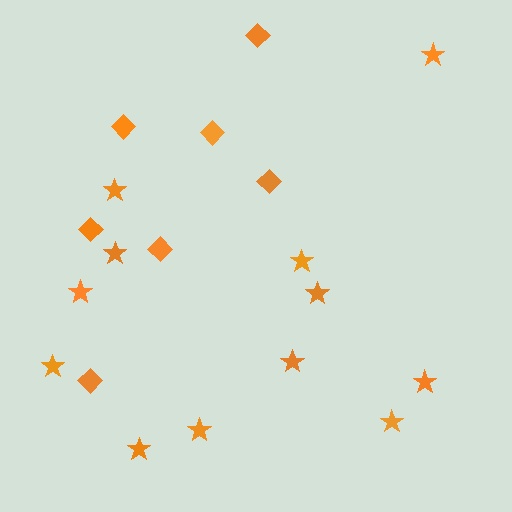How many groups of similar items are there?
There are 2 groups: one group of diamonds (7) and one group of stars (12).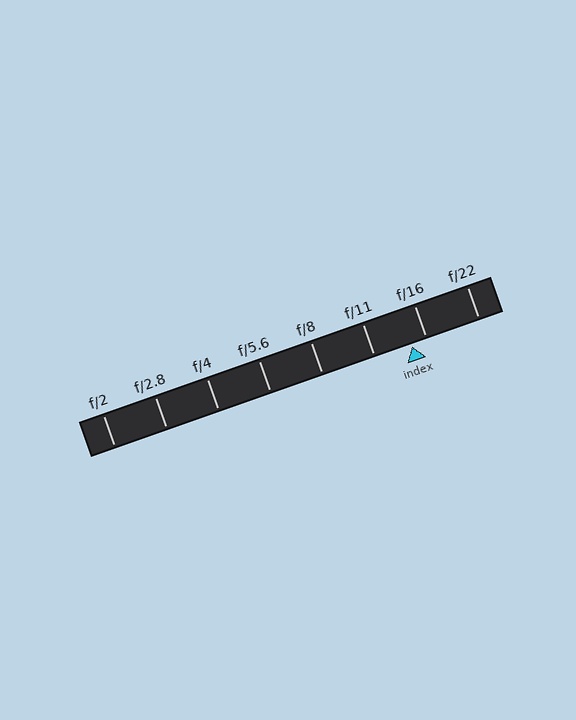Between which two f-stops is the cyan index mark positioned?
The index mark is between f/11 and f/16.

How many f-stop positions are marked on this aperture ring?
There are 8 f-stop positions marked.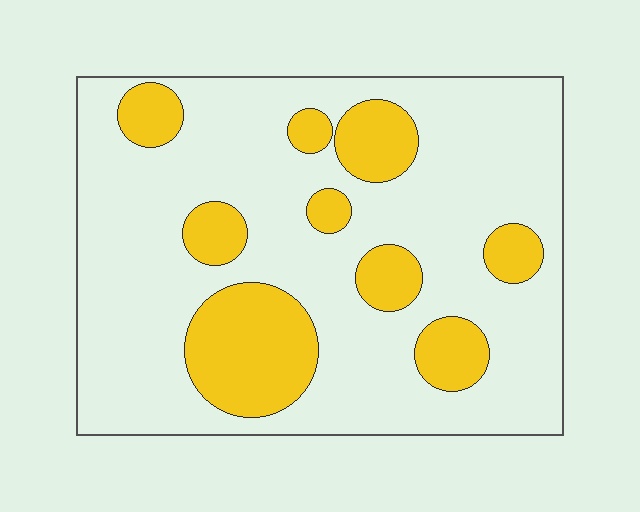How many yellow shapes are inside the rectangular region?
9.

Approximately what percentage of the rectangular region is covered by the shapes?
Approximately 25%.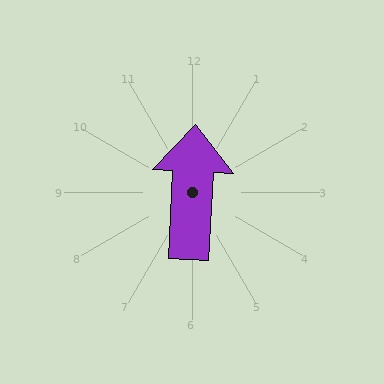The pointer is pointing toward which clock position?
Roughly 12 o'clock.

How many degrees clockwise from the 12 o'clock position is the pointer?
Approximately 3 degrees.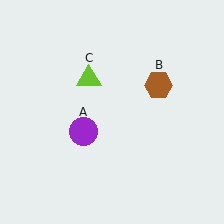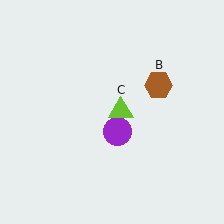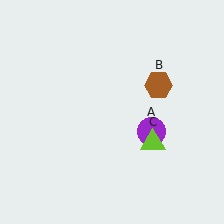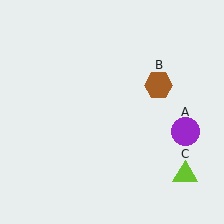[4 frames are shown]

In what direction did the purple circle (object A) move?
The purple circle (object A) moved right.